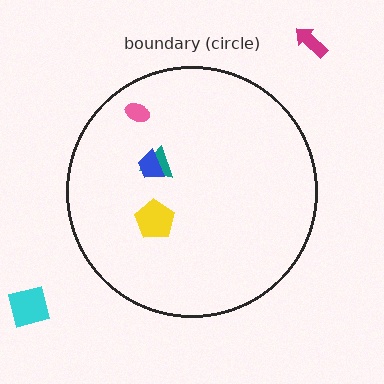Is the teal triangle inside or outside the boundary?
Inside.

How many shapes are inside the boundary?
4 inside, 2 outside.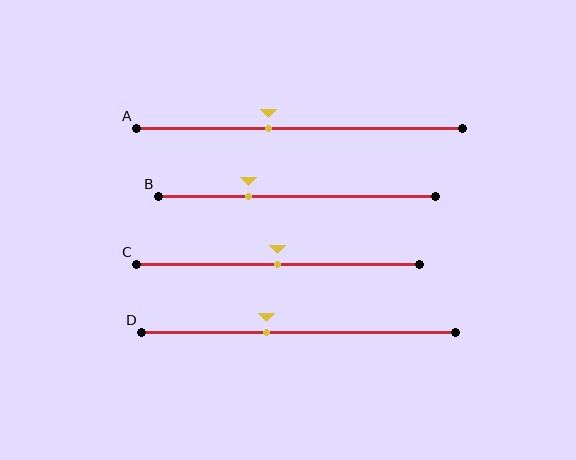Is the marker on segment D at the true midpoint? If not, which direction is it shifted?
No, the marker on segment D is shifted to the left by about 10% of the segment length.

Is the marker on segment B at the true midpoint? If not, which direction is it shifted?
No, the marker on segment B is shifted to the left by about 17% of the segment length.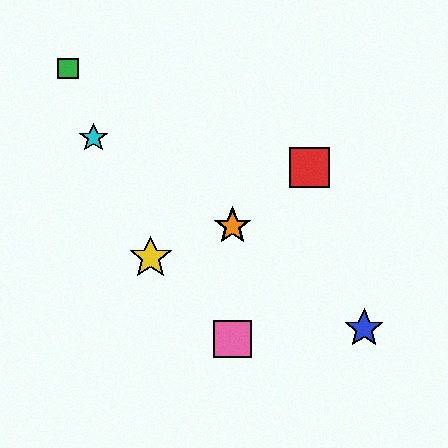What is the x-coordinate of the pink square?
The pink square is at x≈233.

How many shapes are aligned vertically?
3 shapes (the purple star, the orange star, the pink square) are aligned vertically.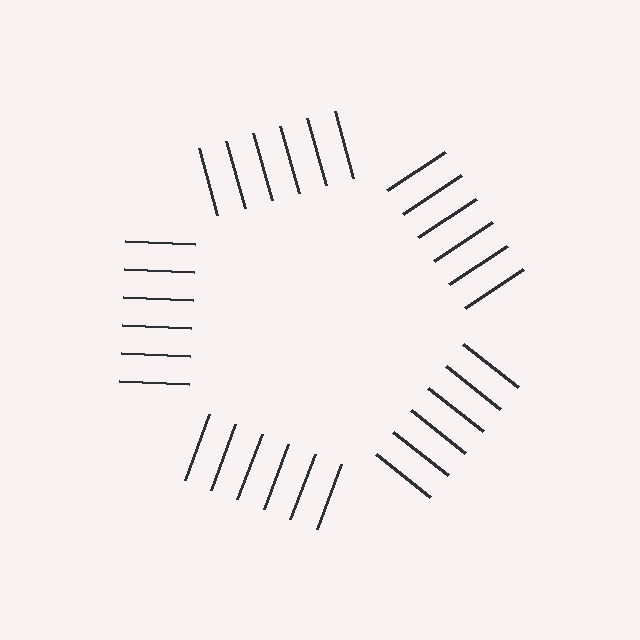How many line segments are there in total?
30 — 6 along each of the 5 edges.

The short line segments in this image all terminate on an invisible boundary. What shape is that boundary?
An illusory pentagon — the line segments terminate on its edges but no continuous stroke is drawn.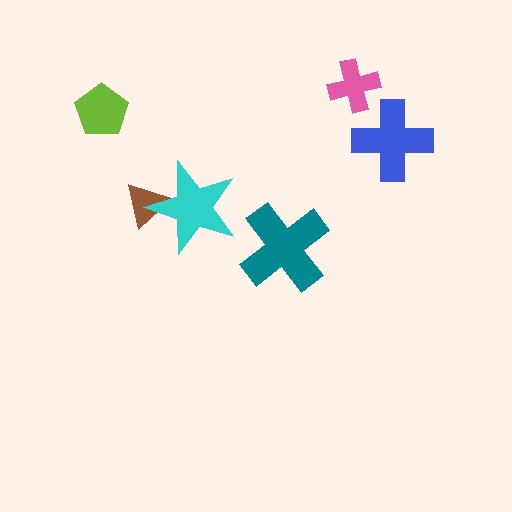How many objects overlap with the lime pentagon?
0 objects overlap with the lime pentagon.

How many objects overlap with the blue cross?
0 objects overlap with the blue cross.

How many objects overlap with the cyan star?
1 object overlaps with the cyan star.